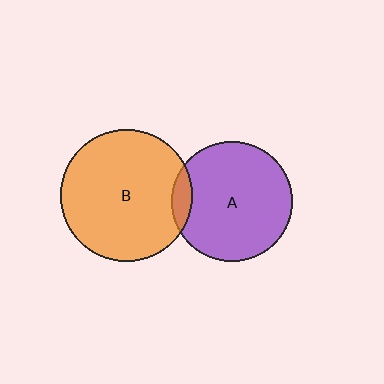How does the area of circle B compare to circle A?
Approximately 1.2 times.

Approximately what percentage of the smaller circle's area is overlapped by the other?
Approximately 10%.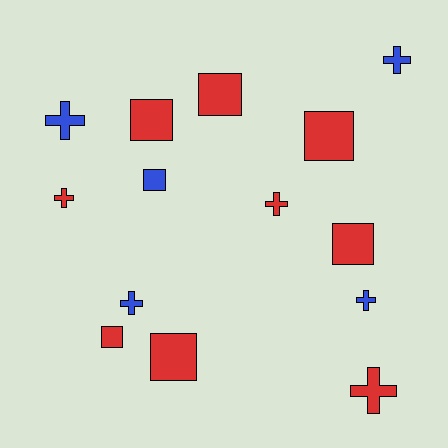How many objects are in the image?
There are 14 objects.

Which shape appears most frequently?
Cross, with 7 objects.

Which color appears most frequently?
Red, with 9 objects.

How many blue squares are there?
There is 1 blue square.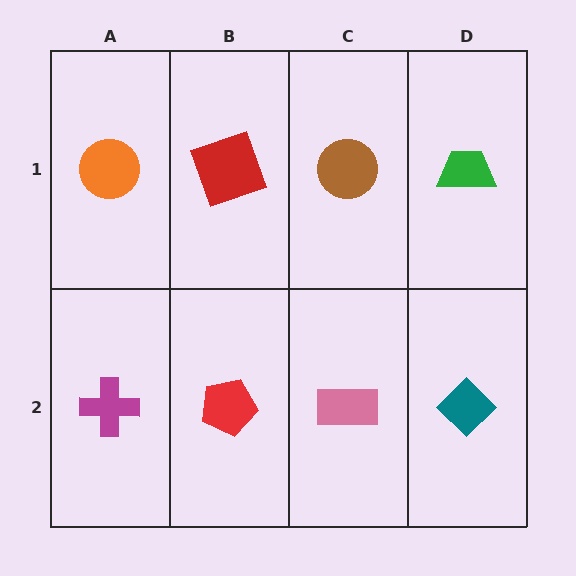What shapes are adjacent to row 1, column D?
A teal diamond (row 2, column D), a brown circle (row 1, column C).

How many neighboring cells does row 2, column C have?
3.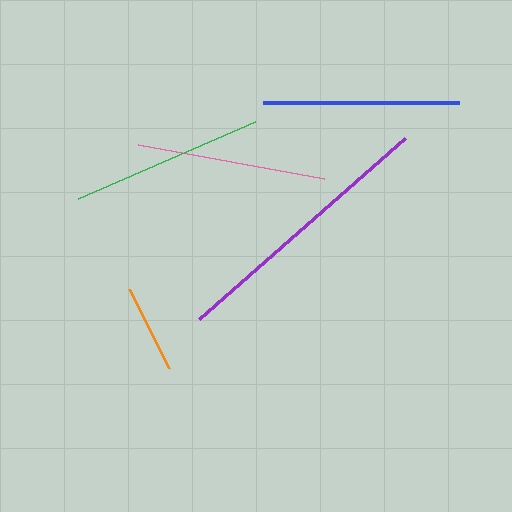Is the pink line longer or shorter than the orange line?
The pink line is longer than the orange line.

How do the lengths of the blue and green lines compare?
The blue and green lines are approximately the same length.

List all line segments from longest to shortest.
From longest to shortest: purple, blue, green, pink, orange.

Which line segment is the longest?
The purple line is the longest at approximately 274 pixels.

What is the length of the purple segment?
The purple segment is approximately 274 pixels long.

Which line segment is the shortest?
The orange line is the shortest at approximately 88 pixels.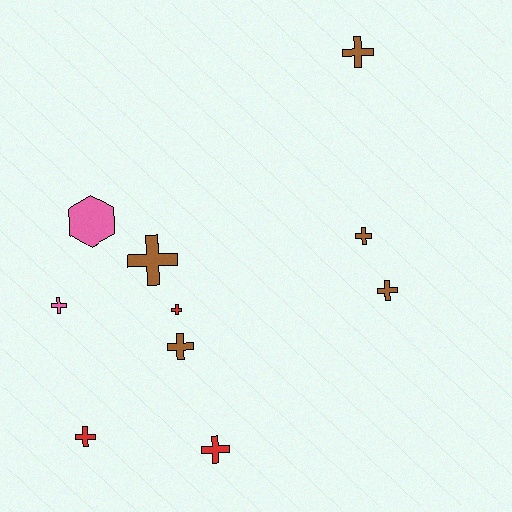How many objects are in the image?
There are 10 objects.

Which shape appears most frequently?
Cross, with 9 objects.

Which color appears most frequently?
Brown, with 5 objects.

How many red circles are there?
There are no red circles.